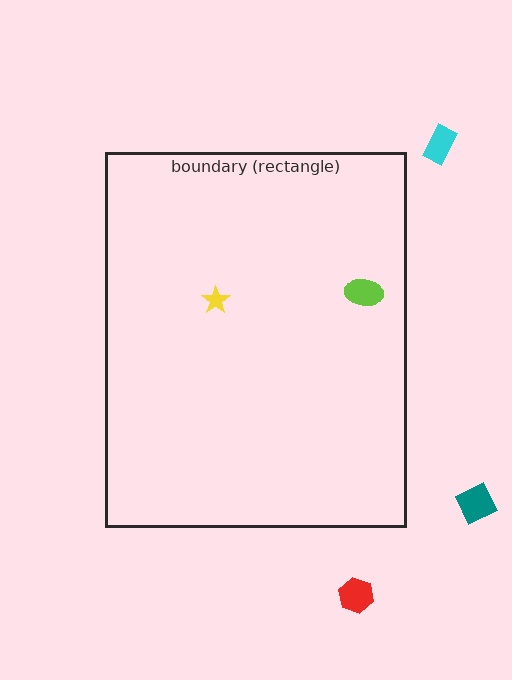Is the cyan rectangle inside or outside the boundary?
Outside.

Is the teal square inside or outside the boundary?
Outside.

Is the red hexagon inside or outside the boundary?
Outside.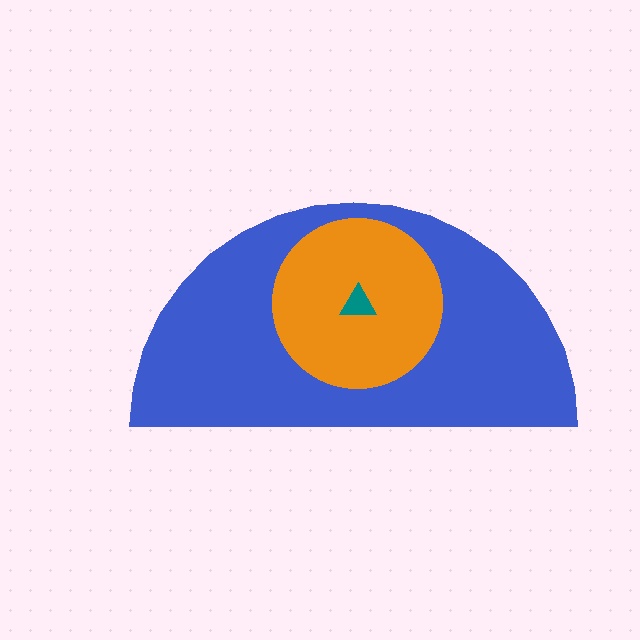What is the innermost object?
The teal triangle.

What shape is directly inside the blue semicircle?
The orange circle.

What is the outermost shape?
The blue semicircle.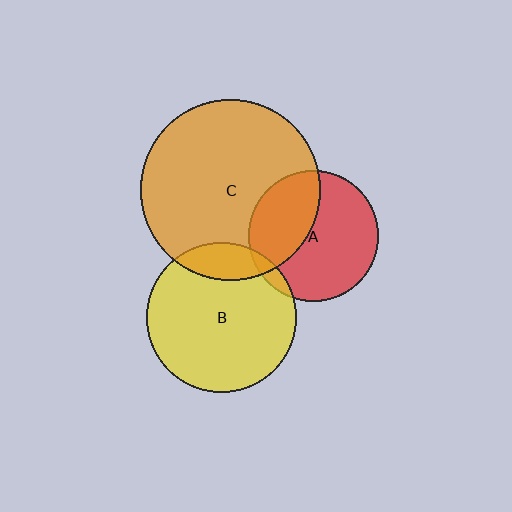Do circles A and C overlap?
Yes.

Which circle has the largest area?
Circle C (orange).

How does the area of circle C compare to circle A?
Approximately 1.9 times.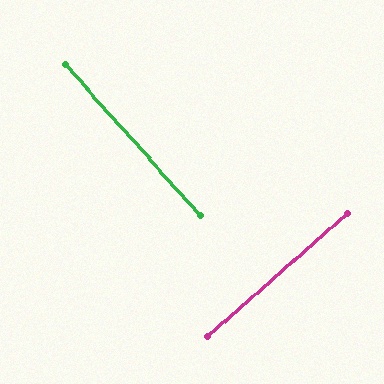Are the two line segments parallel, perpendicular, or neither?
Perpendicular — they meet at approximately 90°.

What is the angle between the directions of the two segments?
Approximately 90 degrees.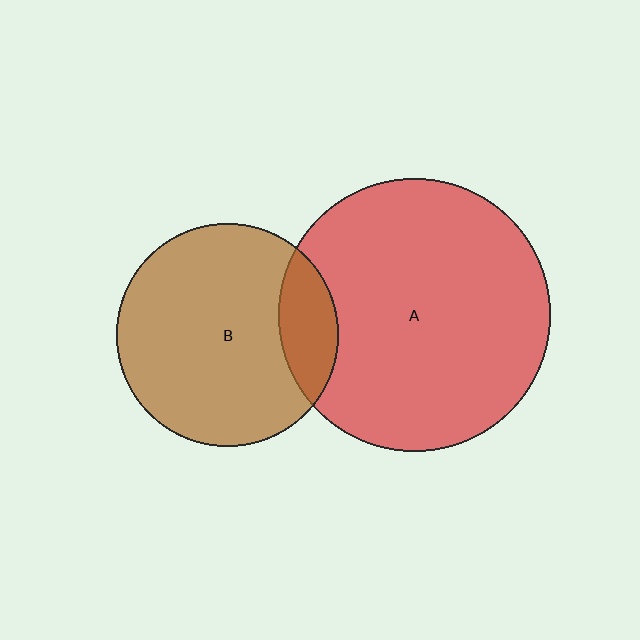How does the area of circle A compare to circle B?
Approximately 1.5 times.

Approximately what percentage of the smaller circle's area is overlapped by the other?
Approximately 15%.